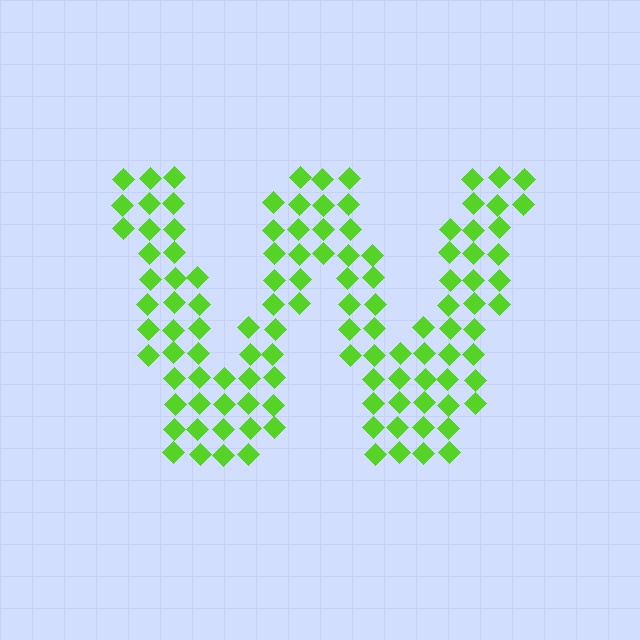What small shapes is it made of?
It is made of small diamonds.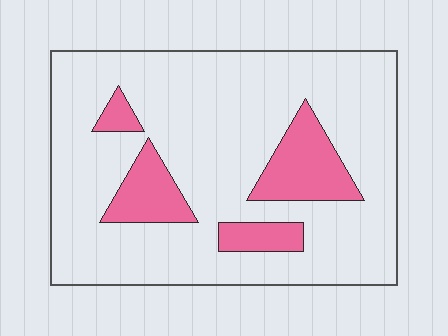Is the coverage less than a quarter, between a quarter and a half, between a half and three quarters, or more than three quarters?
Less than a quarter.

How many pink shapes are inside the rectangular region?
4.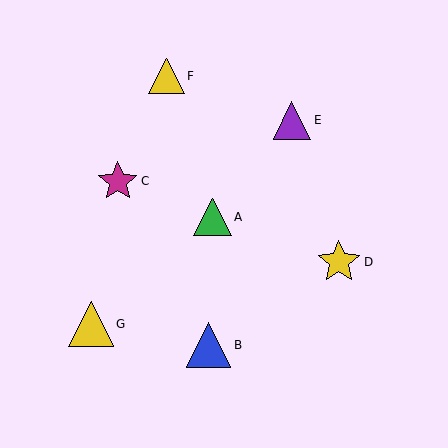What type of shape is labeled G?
Shape G is a yellow triangle.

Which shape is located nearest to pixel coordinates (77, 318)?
The yellow triangle (labeled G) at (91, 324) is nearest to that location.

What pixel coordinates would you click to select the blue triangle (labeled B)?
Click at (209, 345) to select the blue triangle B.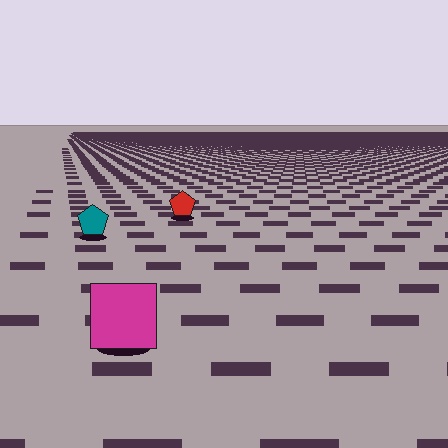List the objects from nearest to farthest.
From nearest to farthest: the magenta square, the teal pentagon, the red pentagon.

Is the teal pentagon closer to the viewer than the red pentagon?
Yes. The teal pentagon is closer — you can tell from the texture gradient: the ground texture is coarser near it.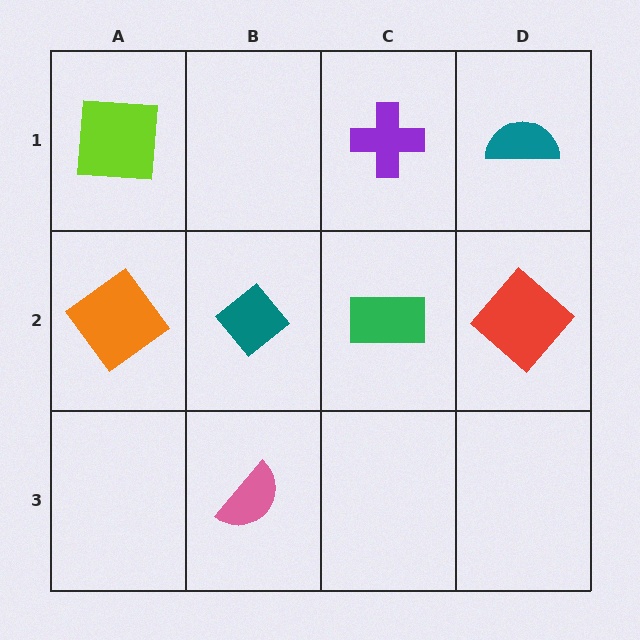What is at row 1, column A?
A lime square.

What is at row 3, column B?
A pink semicircle.